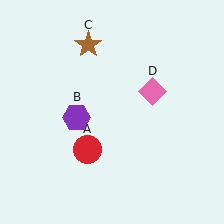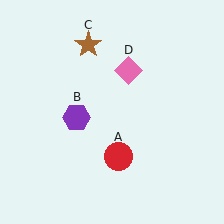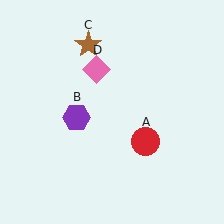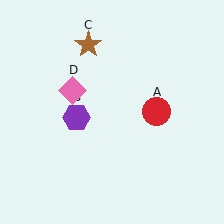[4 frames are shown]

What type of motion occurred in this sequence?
The red circle (object A), pink diamond (object D) rotated counterclockwise around the center of the scene.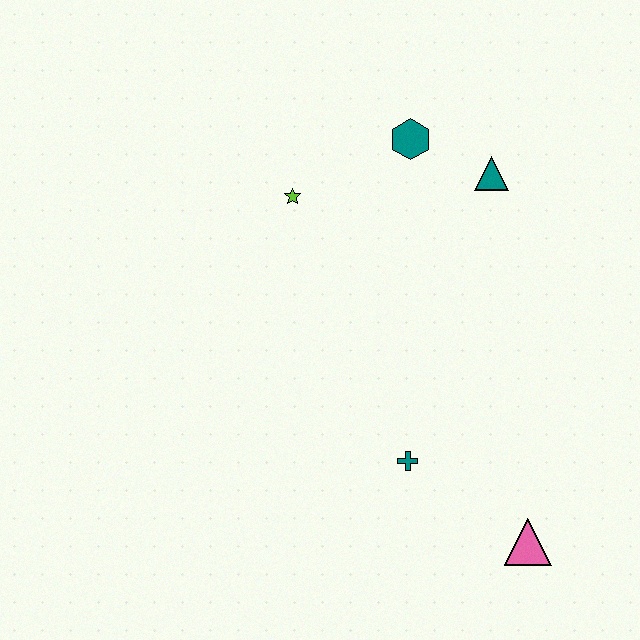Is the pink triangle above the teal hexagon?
No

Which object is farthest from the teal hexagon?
The pink triangle is farthest from the teal hexagon.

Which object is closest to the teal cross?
The pink triangle is closest to the teal cross.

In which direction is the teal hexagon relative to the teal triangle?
The teal hexagon is to the left of the teal triangle.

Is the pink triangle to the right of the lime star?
Yes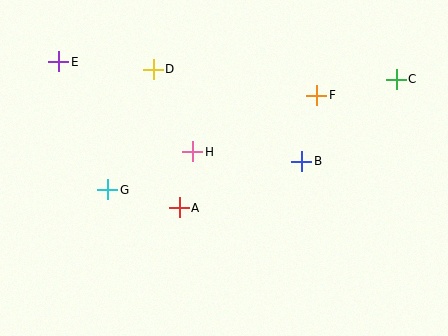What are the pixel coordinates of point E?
Point E is at (59, 62).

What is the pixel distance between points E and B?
The distance between E and B is 263 pixels.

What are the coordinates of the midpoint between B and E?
The midpoint between B and E is at (180, 111).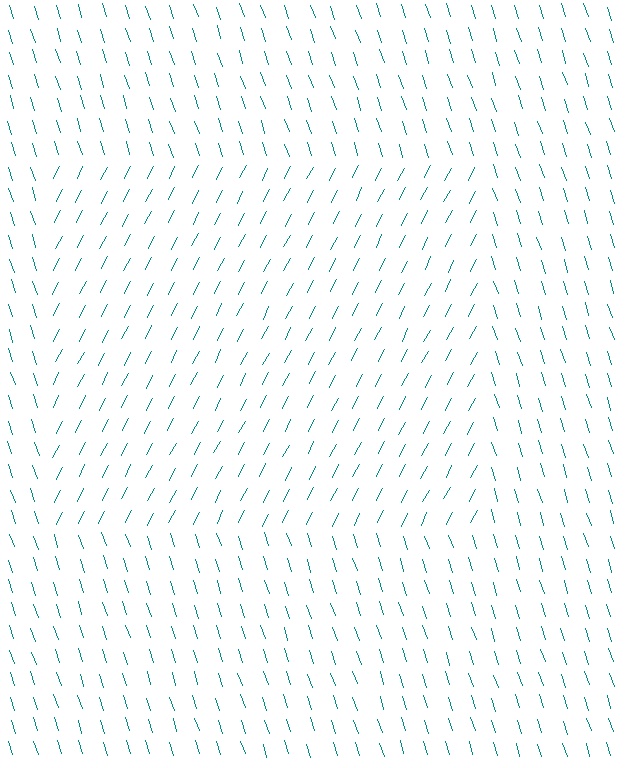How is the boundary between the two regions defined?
The boundary is defined purely by a change in line orientation (approximately 45 degrees difference). All lines are the same color and thickness.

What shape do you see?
I see a rectangle.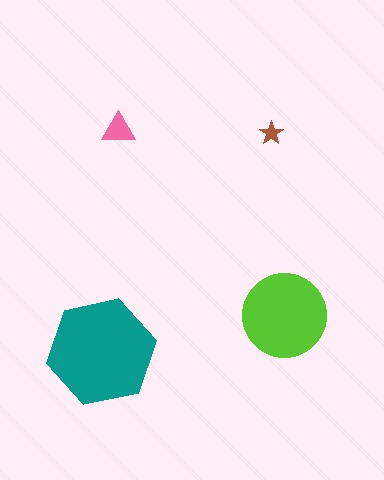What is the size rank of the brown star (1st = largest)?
4th.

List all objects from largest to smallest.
The teal hexagon, the lime circle, the pink triangle, the brown star.